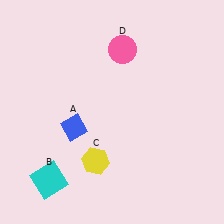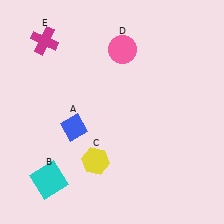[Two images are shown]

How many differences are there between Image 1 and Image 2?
There is 1 difference between the two images.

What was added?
A magenta cross (E) was added in Image 2.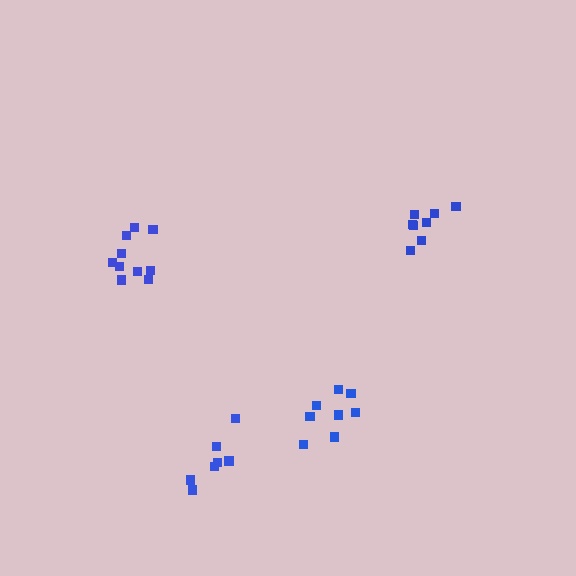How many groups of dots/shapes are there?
There are 4 groups.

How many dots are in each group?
Group 1: 8 dots, Group 2: 10 dots, Group 3: 8 dots, Group 4: 7 dots (33 total).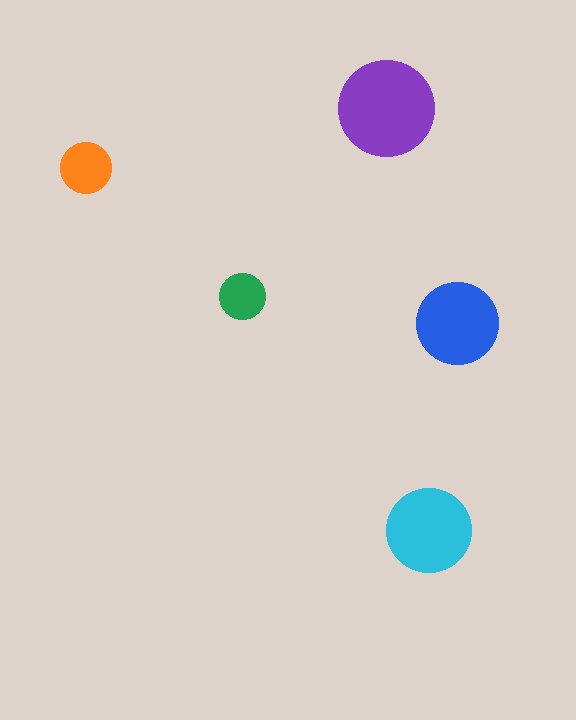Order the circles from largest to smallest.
the purple one, the cyan one, the blue one, the orange one, the green one.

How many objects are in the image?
There are 5 objects in the image.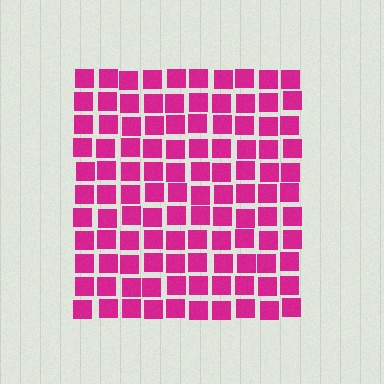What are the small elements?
The small elements are squares.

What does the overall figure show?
The overall figure shows a square.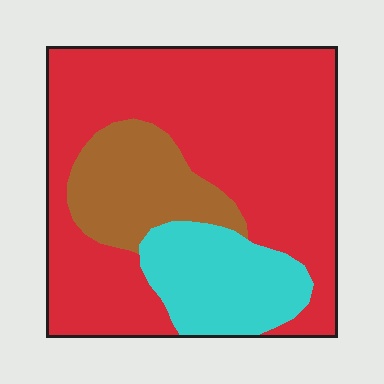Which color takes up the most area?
Red, at roughly 65%.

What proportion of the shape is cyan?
Cyan covers 18% of the shape.